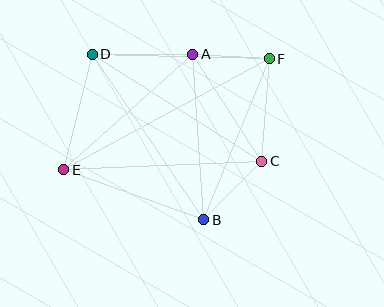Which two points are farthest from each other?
Points E and F are farthest from each other.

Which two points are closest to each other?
Points A and F are closest to each other.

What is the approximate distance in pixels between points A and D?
The distance between A and D is approximately 100 pixels.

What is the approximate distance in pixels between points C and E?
The distance between C and E is approximately 198 pixels.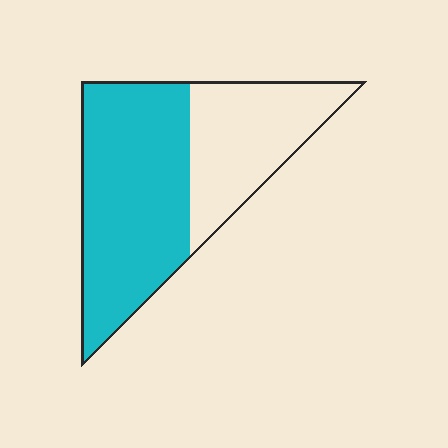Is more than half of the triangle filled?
Yes.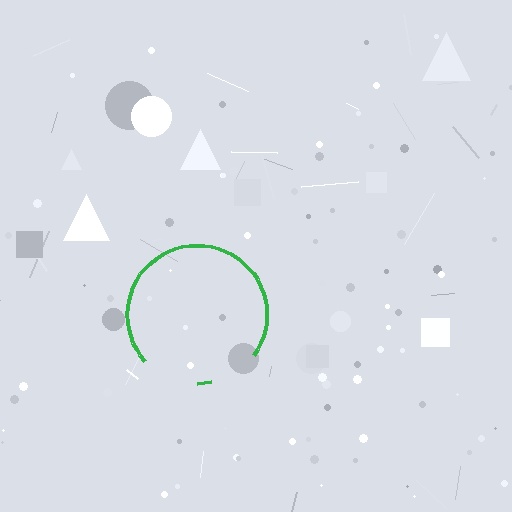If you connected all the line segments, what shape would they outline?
They would outline a circle.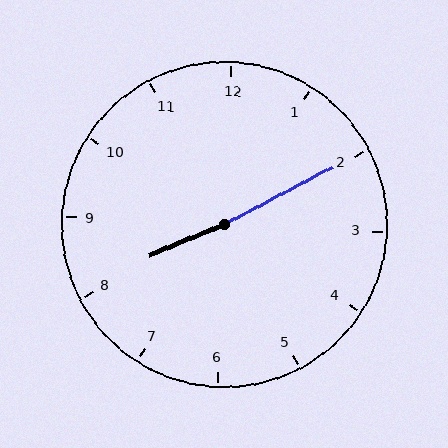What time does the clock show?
8:10.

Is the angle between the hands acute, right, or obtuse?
It is obtuse.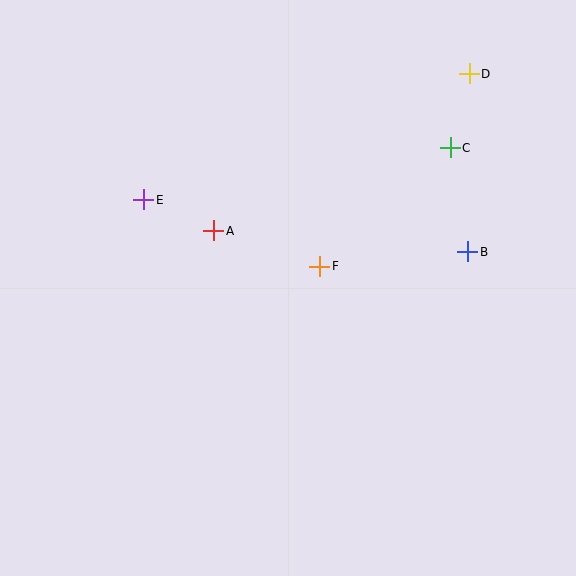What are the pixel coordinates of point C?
Point C is at (450, 148).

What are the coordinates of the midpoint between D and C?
The midpoint between D and C is at (460, 111).